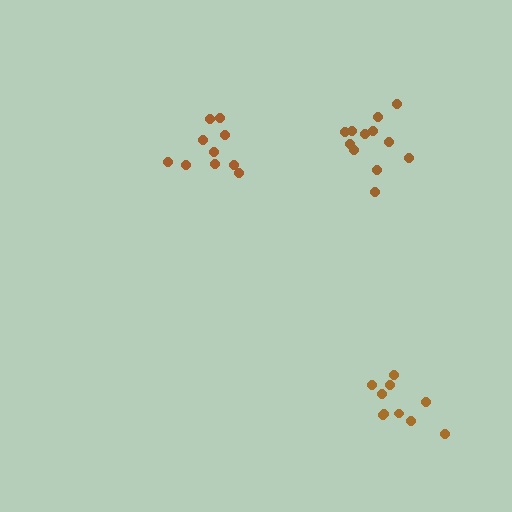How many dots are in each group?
Group 1: 12 dots, Group 2: 10 dots, Group 3: 10 dots (32 total).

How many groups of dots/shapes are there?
There are 3 groups.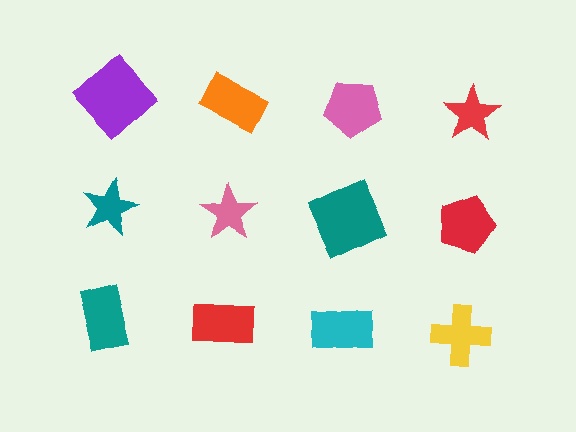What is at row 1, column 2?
An orange rectangle.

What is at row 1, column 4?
A red star.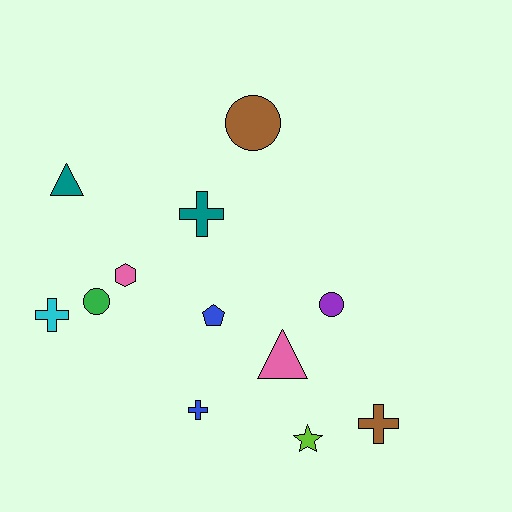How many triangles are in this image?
There are 2 triangles.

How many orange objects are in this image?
There are no orange objects.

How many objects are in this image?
There are 12 objects.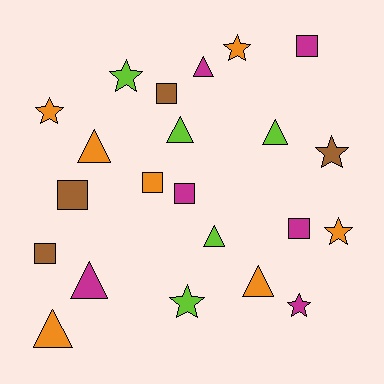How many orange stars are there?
There are 3 orange stars.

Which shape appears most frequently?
Triangle, with 8 objects.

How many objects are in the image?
There are 22 objects.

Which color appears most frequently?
Orange, with 7 objects.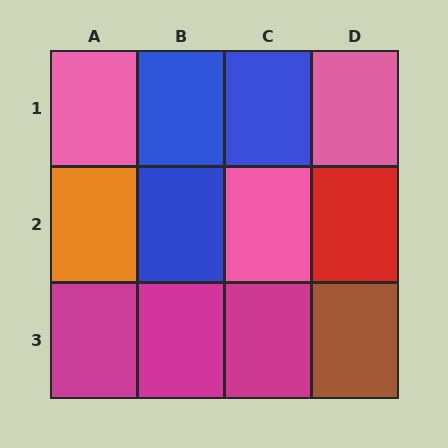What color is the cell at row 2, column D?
Red.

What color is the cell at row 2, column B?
Blue.